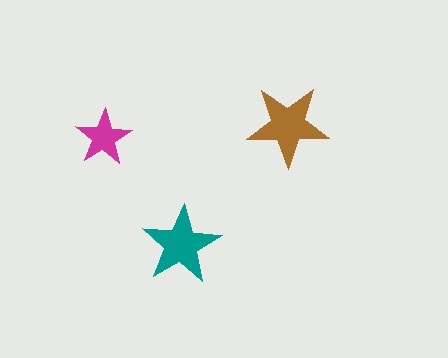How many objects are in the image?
There are 3 objects in the image.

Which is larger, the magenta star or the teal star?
The teal one.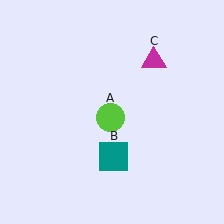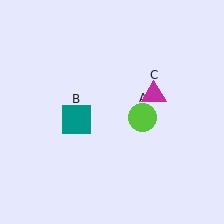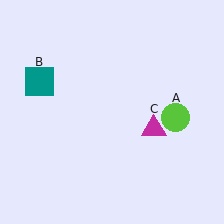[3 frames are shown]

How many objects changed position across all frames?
3 objects changed position: lime circle (object A), teal square (object B), magenta triangle (object C).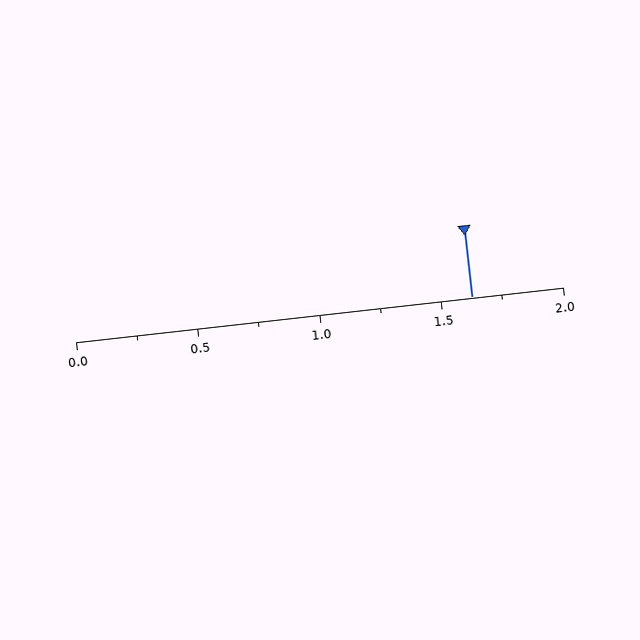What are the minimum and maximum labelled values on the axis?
The axis runs from 0.0 to 2.0.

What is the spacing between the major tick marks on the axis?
The major ticks are spaced 0.5 apart.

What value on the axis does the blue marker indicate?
The marker indicates approximately 1.62.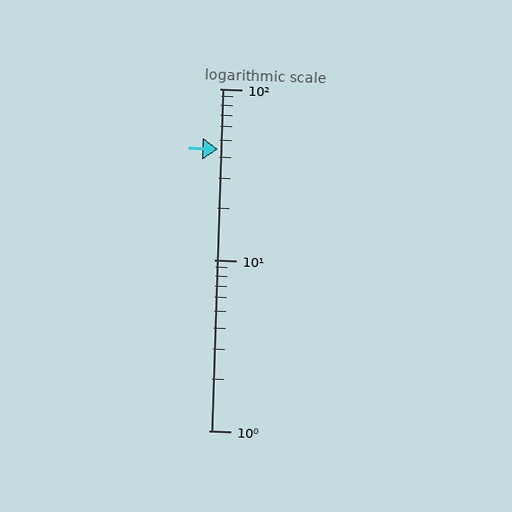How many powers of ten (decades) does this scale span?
The scale spans 2 decades, from 1 to 100.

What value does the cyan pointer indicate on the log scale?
The pointer indicates approximately 44.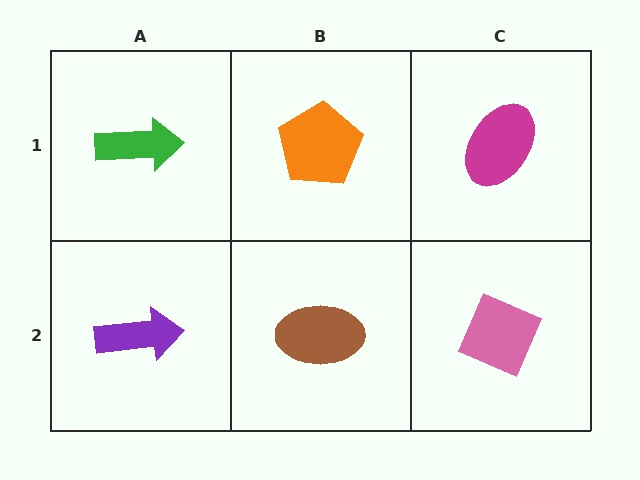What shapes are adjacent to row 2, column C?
A magenta ellipse (row 1, column C), a brown ellipse (row 2, column B).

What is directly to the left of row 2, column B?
A purple arrow.